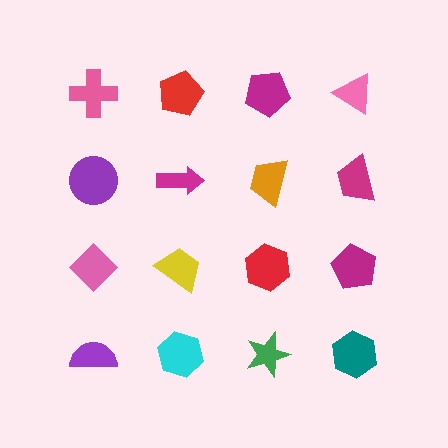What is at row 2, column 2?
A magenta arrow.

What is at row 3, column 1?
A pink diamond.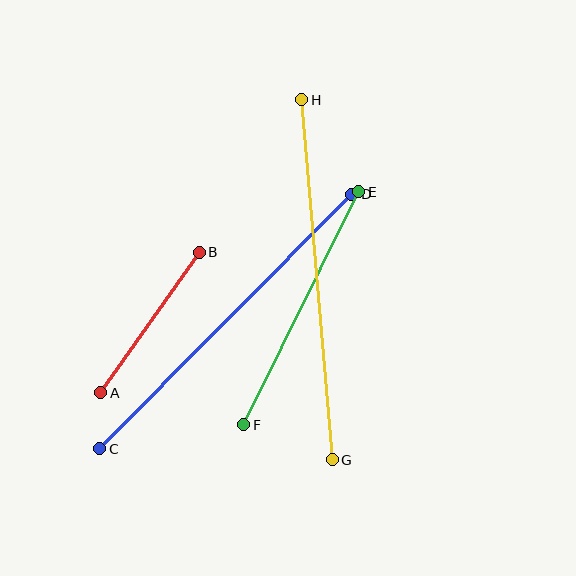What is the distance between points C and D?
The distance is approximately 358 pixels.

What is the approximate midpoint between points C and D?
The midpoint is at approximately (226, 322) pixels.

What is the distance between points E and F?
The distance is approximately 260 pixels.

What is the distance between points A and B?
The distance is approximately 171 pixels.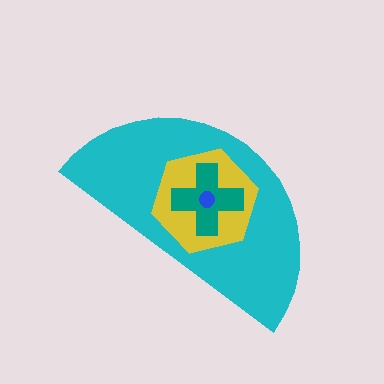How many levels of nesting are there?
4.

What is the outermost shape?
The cyan semicircle.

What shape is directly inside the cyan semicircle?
The yellow hexagon.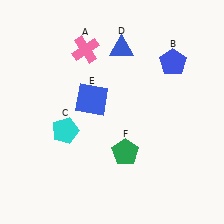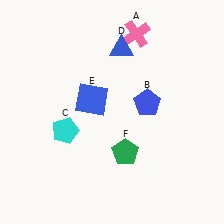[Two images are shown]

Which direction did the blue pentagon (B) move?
The blue pentagon (B) moved down.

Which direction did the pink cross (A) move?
The pink cross (A) moved right.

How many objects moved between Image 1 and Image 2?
2 objects moved between the two images.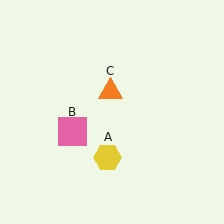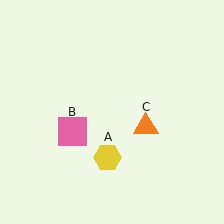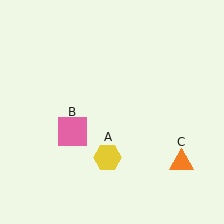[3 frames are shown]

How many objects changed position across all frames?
1 object changed position: orange triangle (object C).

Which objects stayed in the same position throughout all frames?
Yellow hexagon (object A) and pink square (object B) remained stationary.